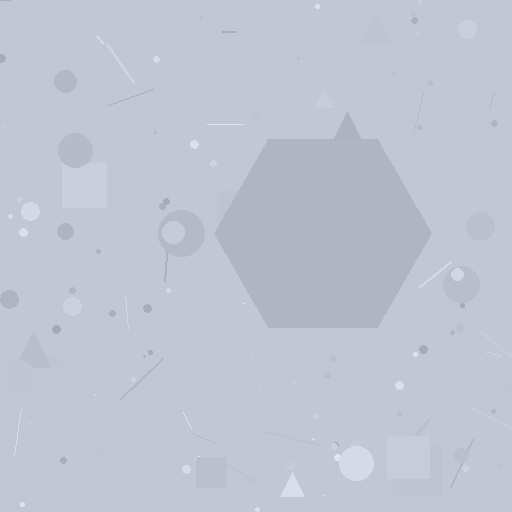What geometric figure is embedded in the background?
A hexagon is embedded in the background.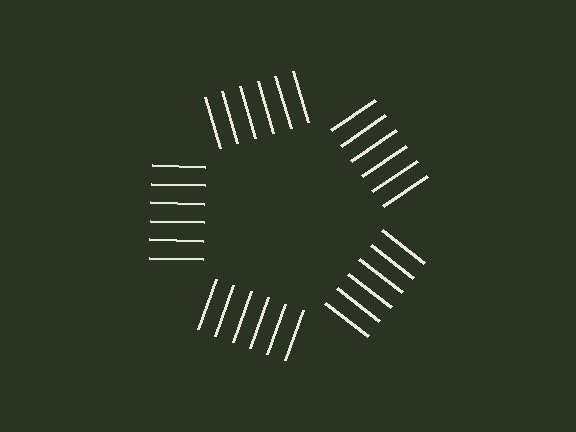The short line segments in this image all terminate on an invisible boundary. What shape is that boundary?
An illusory pentagon — the line segments terminate on its edges but no continuous stroke is drawn.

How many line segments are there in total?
30 — 6 along each of the 5 edges.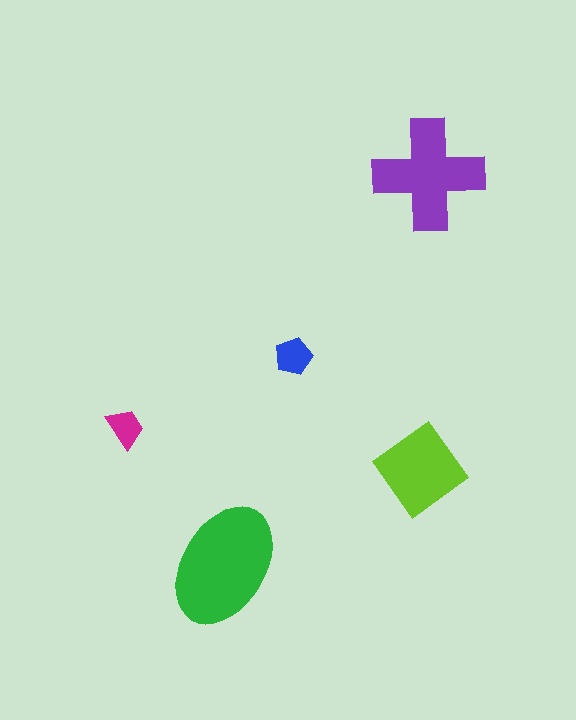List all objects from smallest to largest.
The magenta trapezoid, the blue pentagon, the lime diamond, the purple cross, the green ellipse.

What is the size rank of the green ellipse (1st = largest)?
1st.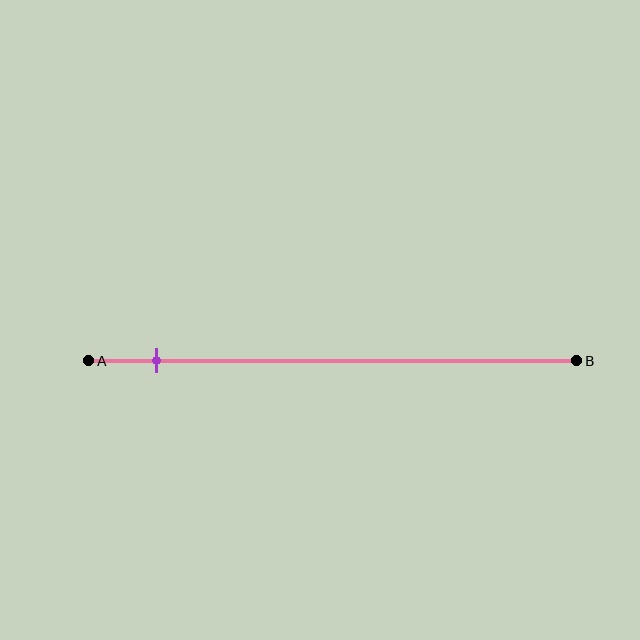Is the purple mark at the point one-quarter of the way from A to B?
No, the mark is at about 15% from A, not at the 25% one-quarter point.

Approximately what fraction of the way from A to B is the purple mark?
The purple mark is approximately 15% of the way from A to B.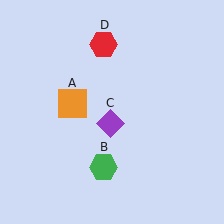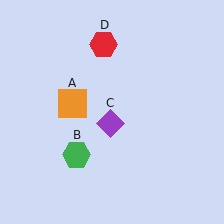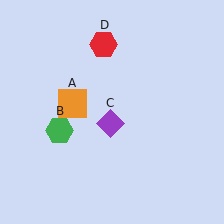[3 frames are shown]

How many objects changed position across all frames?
1 object changed position: green hexagon (object B).